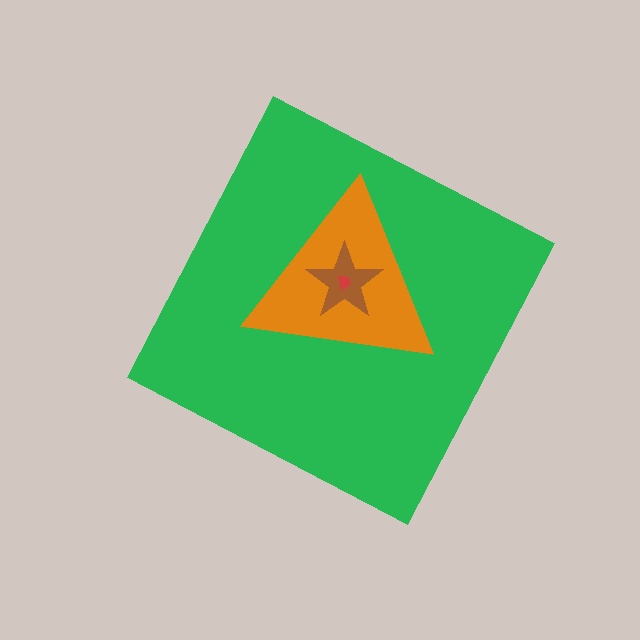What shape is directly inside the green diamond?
The orange triangle.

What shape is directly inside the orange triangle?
The brown star.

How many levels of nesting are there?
4.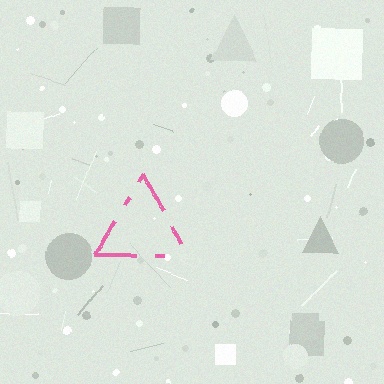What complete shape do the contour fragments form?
The contour fragments form a triangle.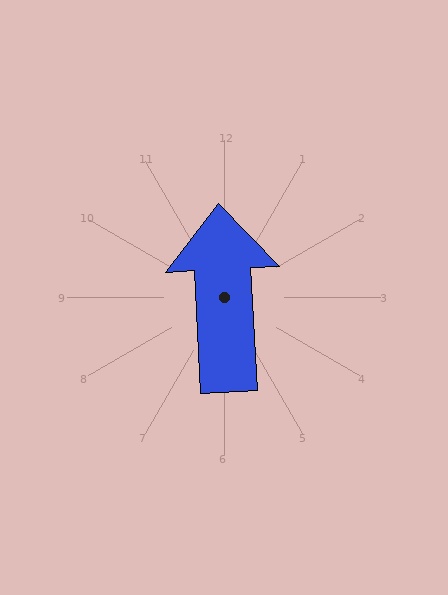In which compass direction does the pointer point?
North.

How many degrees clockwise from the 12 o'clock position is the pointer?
Approximately 357 degrees.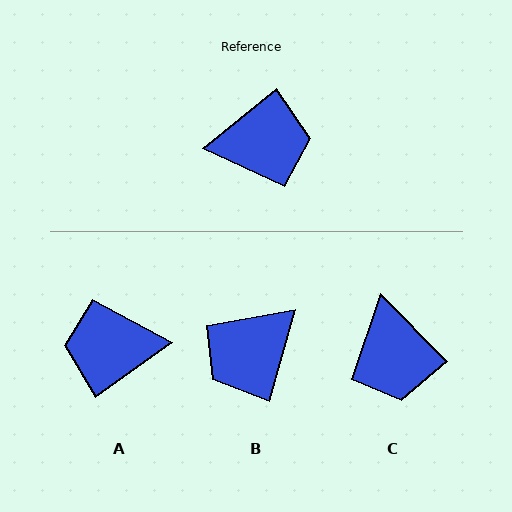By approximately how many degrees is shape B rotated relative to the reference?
Approximately 145 degrees clockwise.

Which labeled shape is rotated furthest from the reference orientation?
A, about 177 degrees away.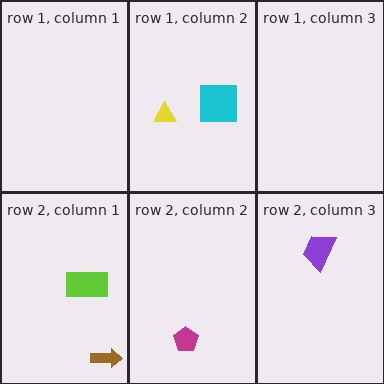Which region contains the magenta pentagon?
The row 2, column 2 region.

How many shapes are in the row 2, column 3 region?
1.